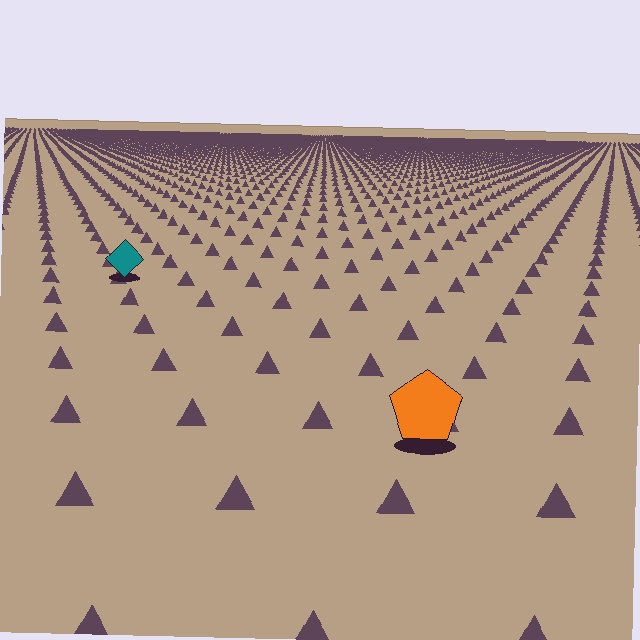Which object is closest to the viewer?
The orange pentagon is closest. The texture marks near it are larger and more spread out.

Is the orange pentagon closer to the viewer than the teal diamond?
Yes. The orange pentagon is closer — you can tell from the texture gradient: the ground texture is coarser near it.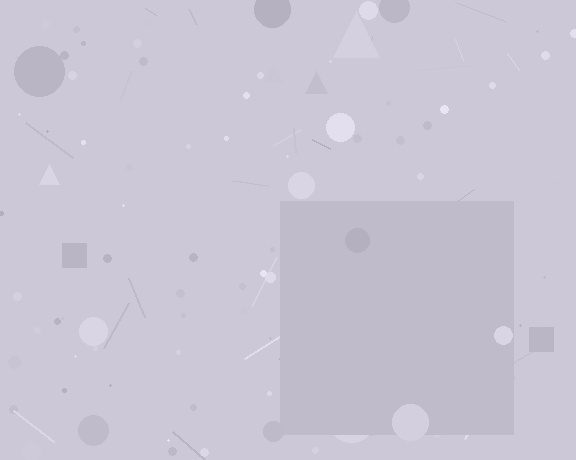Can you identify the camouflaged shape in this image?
The camouflaged shape is a square.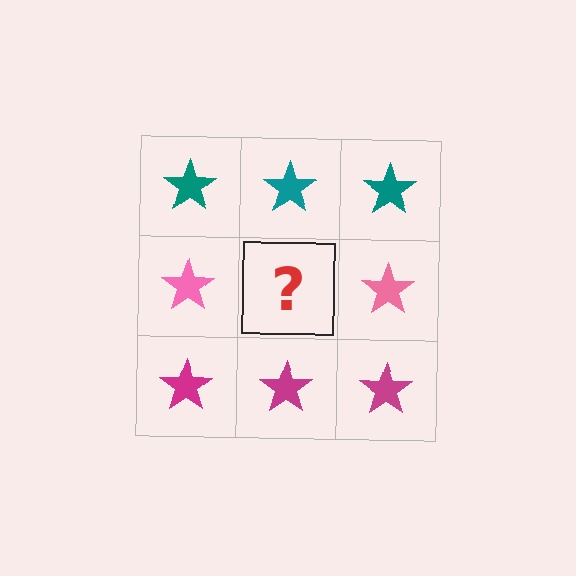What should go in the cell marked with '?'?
The missing cell should contain a pink star.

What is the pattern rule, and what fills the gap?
The rule is that each row has a consistent color. The gap should be filled with a pink star.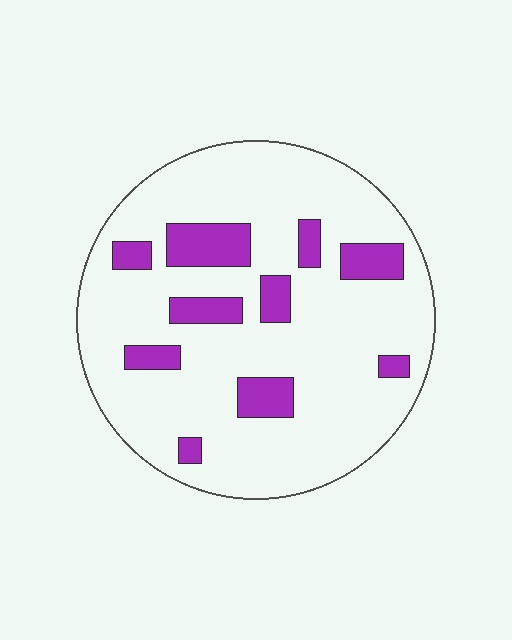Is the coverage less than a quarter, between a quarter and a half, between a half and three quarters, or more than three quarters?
Less than a quarter.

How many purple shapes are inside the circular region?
10.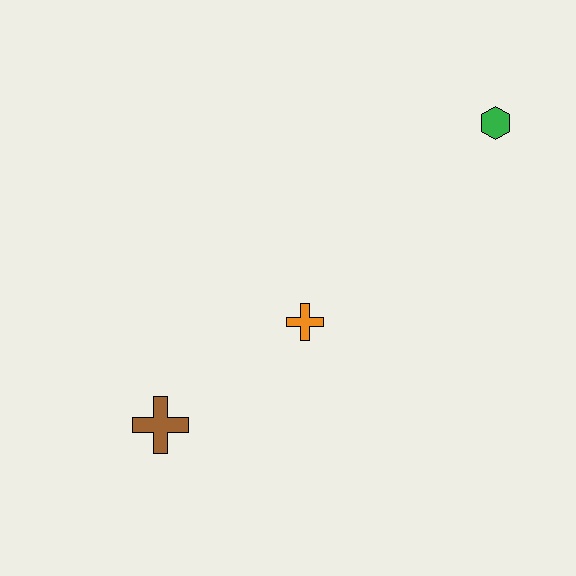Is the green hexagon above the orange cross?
Yes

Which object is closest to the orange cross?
The brown cross is closest to the orange cross.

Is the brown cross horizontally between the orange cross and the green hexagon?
No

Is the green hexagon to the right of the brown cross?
Yes